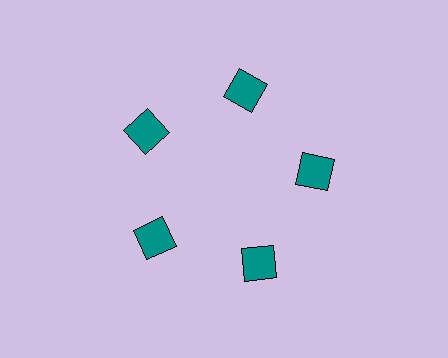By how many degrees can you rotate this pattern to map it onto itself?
The pattern maps onto itself every 72 degrees of rotation.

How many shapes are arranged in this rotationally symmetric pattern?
There are 5 shapes, arranged in 5 groups of 1.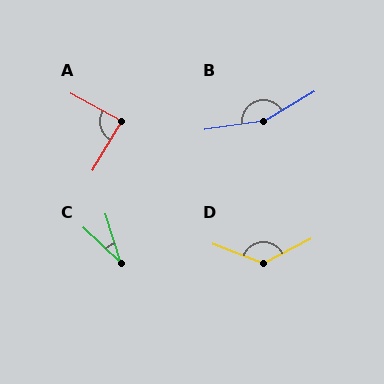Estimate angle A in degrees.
Approximately 87 degrees.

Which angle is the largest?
B, at approximately 157 degrees.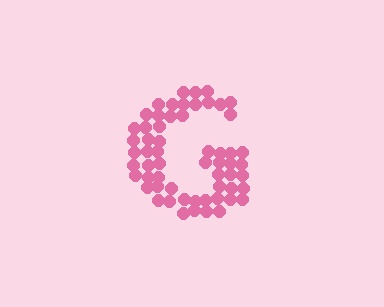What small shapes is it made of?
It is made of small circles.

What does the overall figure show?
The overall figure shows the letter G.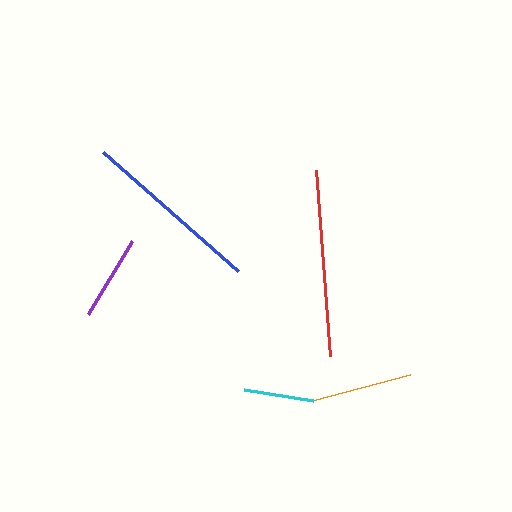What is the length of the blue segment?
The blue segment is approximately 180 pixels long.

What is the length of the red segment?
The red segment is approximately 187 pixels long.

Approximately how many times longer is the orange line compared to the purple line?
The orange line is approximately 1.2 times the length of the purple line.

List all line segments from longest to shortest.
From longest to shortest: red, blue, orange, purple, cyan.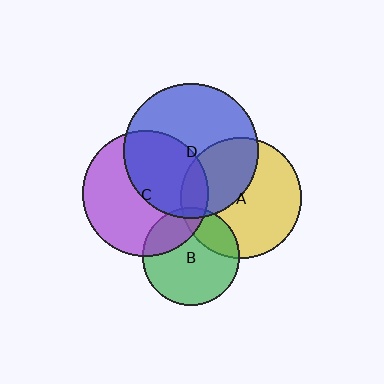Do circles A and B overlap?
Yes.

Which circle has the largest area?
Circle D (blue).